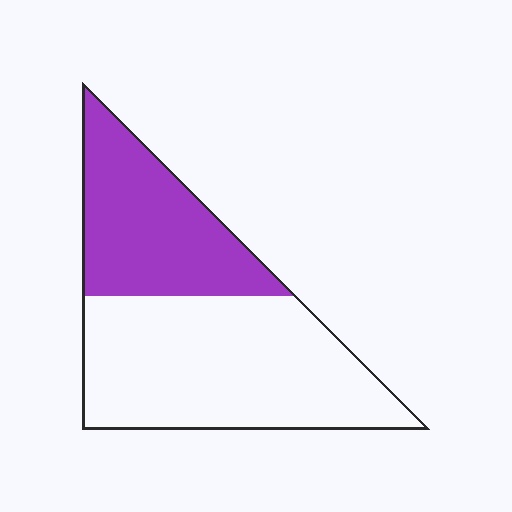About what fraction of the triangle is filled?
About three eighths (3/8).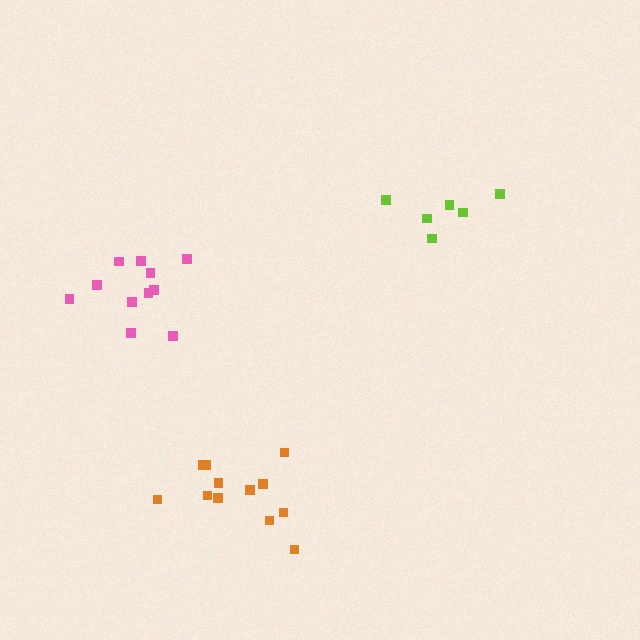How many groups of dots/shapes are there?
There are 3 groups.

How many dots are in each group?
Group 1: 12 dots, Group 2: 6 dots, Group 3: 11 dots (29 total).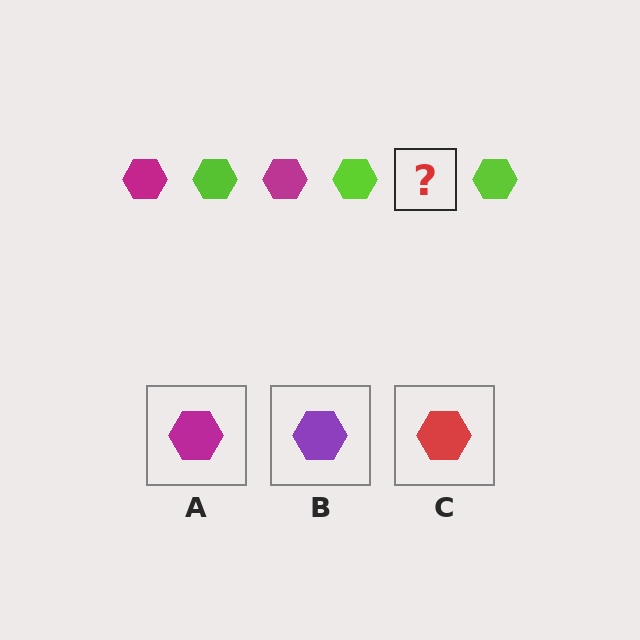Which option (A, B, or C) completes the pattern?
A.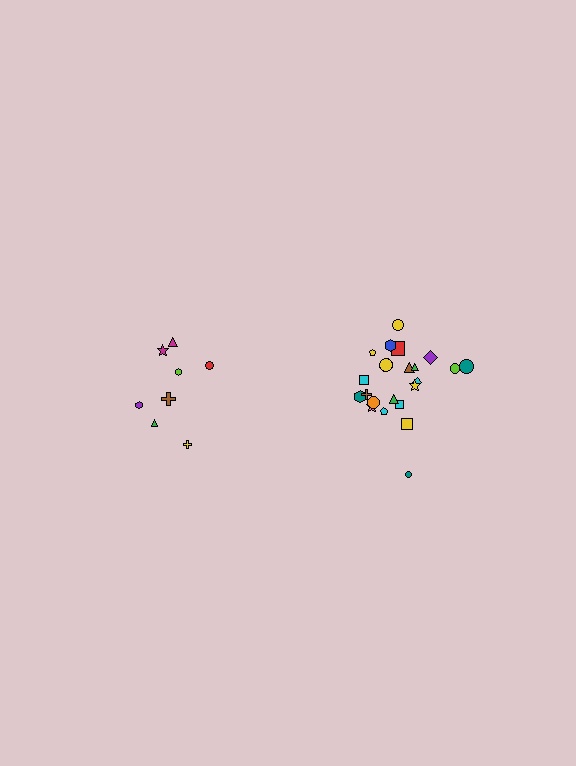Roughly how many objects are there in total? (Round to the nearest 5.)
Roughly 35 objects in total.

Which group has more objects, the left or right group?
The right group.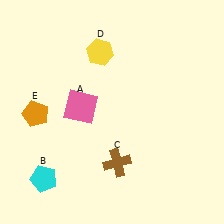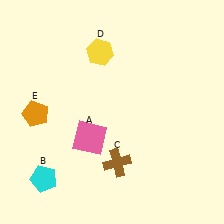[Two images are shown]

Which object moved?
The pink square (A) moved down.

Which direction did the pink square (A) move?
The pink square (A) moved down.